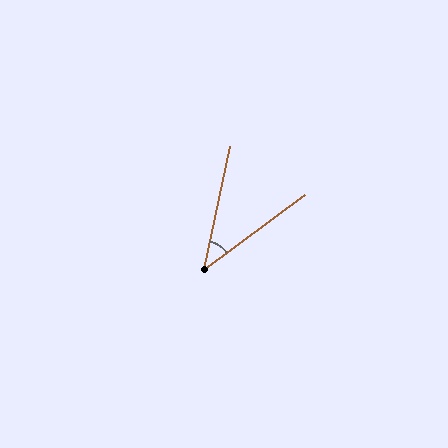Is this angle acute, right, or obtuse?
It is acute.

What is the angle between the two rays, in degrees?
Approximately 41 degrees.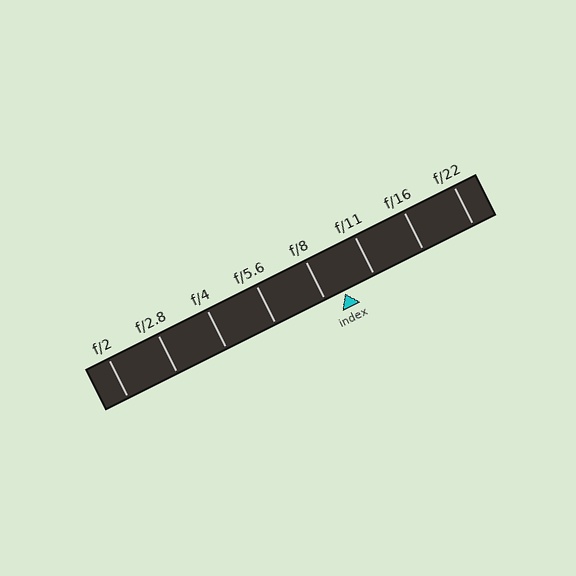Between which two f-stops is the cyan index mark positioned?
The index mark is between f/8 and f/11.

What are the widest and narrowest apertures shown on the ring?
The widest aperture shown is f/2 and the narrowest is f/22.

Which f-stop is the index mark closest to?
The index mark is closest to f/8.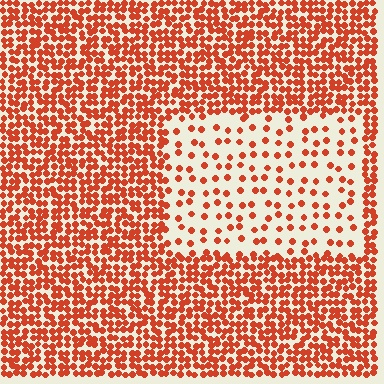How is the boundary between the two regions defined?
The boundary is defined by a change in element density (approximately 3.0x ratio). All elements are the same color, size, and shape.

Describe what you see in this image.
The image contains small red elements arranged at two different densities. A rectangle-shaped region is visible where the elements are less densely packed than the surrounding area.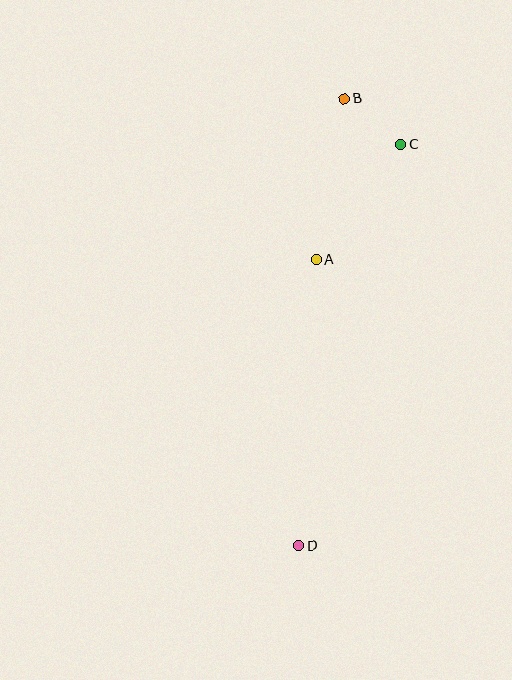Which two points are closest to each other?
Points B and C are closest to each other.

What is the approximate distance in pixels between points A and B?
The distance between A and B is approximately 163 pixels.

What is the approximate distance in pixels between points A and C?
The distance between A and C is approximately 142 pixels.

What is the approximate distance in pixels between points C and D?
The distance between C and D is approximately 414 pixels.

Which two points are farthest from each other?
Points B and D are farthest from each other.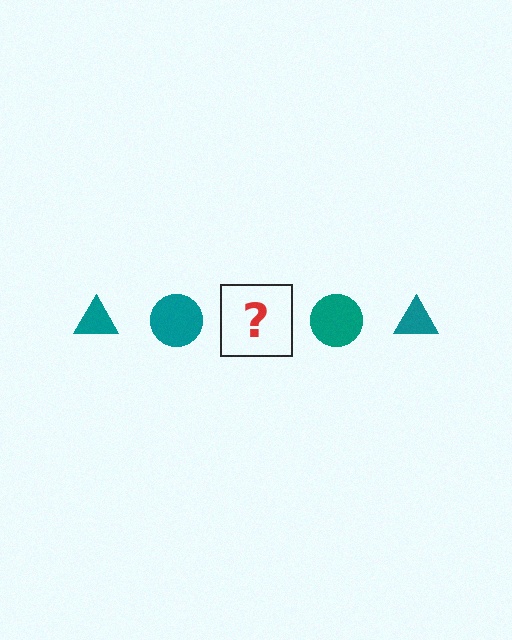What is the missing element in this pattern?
The missing element is a teal triangle.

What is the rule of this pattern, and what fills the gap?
The rule is that the pattern cycles through triangle, circle shapes in teal. The gap should be filled with a teal triangle.